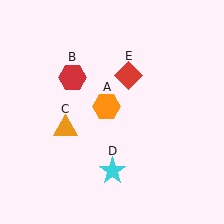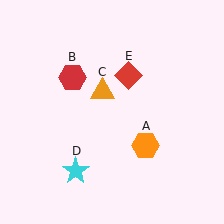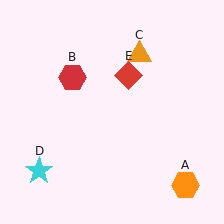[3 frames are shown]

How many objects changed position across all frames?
3 objects changed position: orange hexagon (object A), orange triangle (object C), cyan star (object D).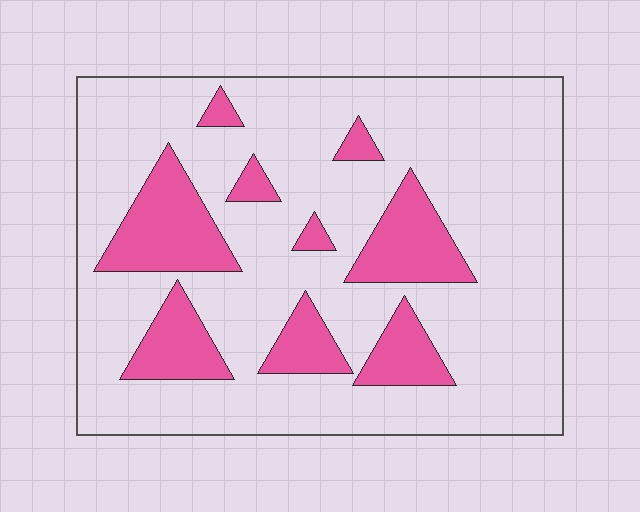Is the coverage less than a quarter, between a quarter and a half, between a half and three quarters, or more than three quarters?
Less than a quarter.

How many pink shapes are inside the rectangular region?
9.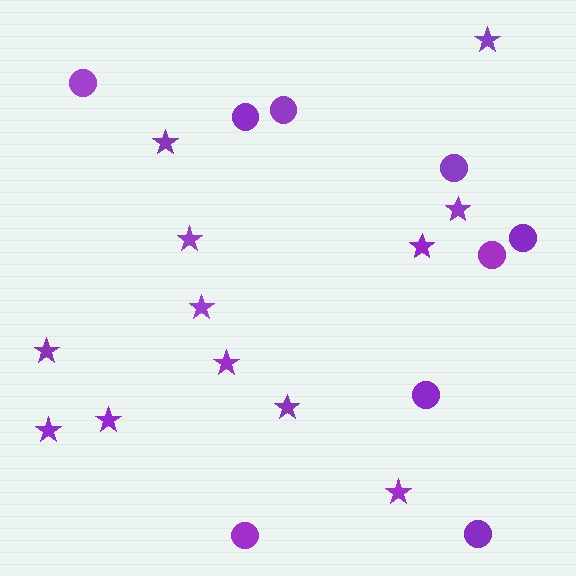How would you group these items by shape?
There are 2 groups: one group of stars (12) and one group of circles (9).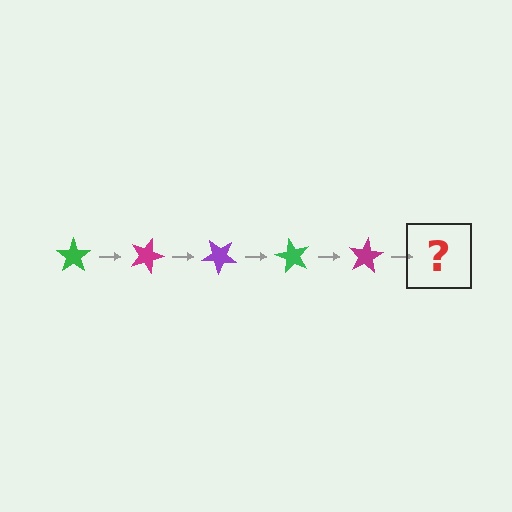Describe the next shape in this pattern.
It should be a purple star, rotated 100 degrees from the start.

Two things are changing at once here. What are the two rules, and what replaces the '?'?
The two rules are that it rotates 20 degrees each step and the color cycles through green, magenta, and purple. The '?' should be a purple star, rotated 100 degrees from the start.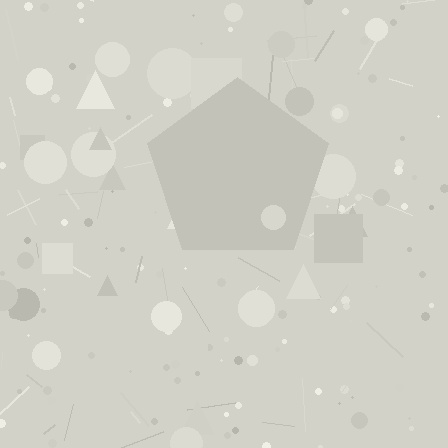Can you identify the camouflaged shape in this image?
The camouflaged shape is a pentagon.